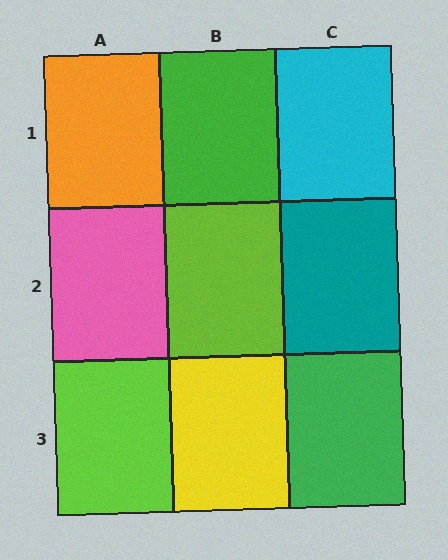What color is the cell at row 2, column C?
Teal.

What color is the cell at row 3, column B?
Yellow.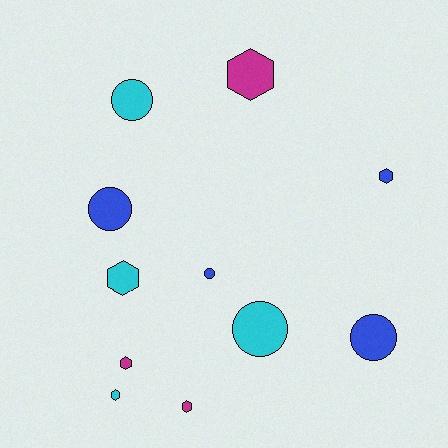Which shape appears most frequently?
Hexagon, with 6 objects.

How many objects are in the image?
There are 11 objects.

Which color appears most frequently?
Cyan, with 4 objects.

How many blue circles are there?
There are 3 blue circles.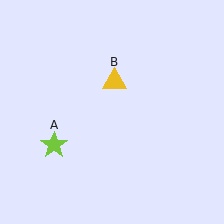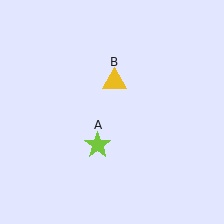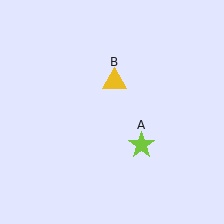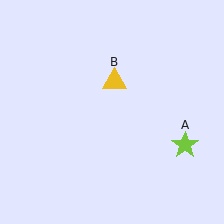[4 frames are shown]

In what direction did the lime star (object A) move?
The lime star (object A) moved right.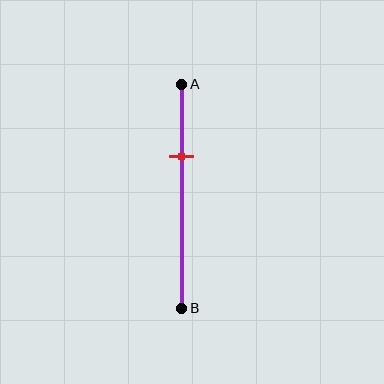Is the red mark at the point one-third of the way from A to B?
Yes, the mark is approximately at the one-third point.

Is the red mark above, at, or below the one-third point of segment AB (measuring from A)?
The red mark is approximately at the one-third point of segment AB.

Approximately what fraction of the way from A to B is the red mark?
The red mark is approximately 30% of the way from A to B.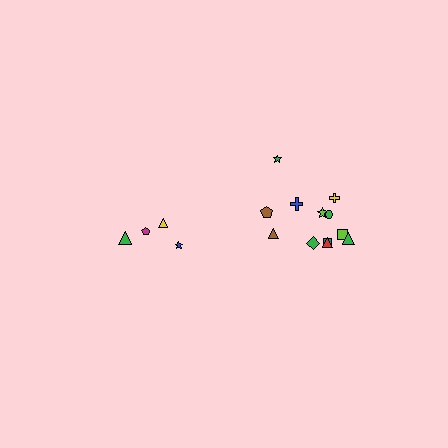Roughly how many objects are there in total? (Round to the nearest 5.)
Roughly 15 objects in total.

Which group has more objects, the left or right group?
The right group.